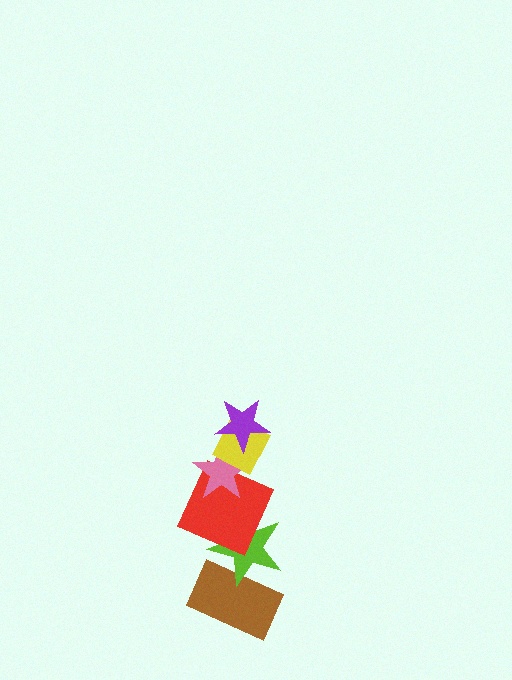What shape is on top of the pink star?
The yellow diamond is on top of the pink star.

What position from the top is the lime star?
The lime star is 5th from the top.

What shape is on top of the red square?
The pink star is on top of the red square.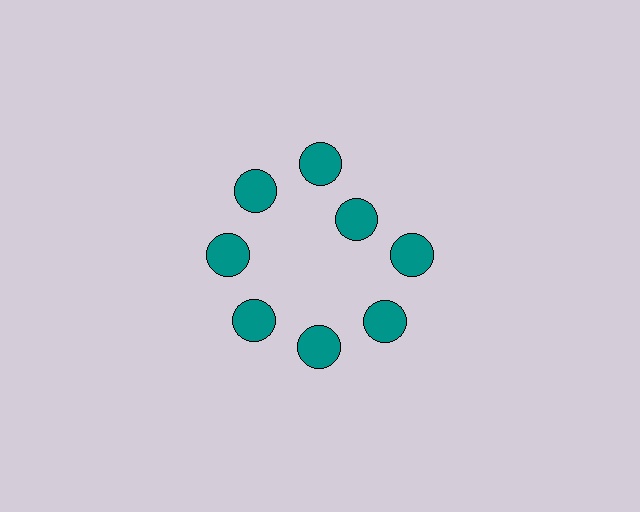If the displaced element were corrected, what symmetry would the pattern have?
It would have 8-fold rotational symmetry — the pattern would map onto itself every 45 degrees.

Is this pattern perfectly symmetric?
No. The 8 teal circles are arranged in a ring, but one element near the 2 o'clock position is pulled inward toward the center, breaking the 8-fold rotational symmetry.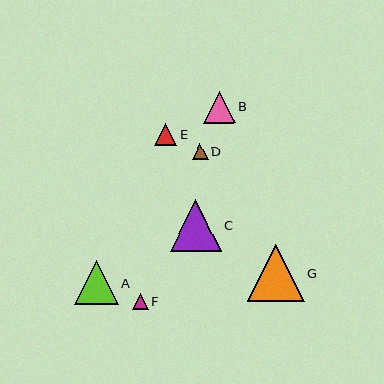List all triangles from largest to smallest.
From largest to smallest: G, C, A, B, E, D, F.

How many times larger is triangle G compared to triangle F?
Triangle G is approximately 3.7 times the size of triangle F.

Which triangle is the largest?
Triangle G is the largest with a size of approximately 57 pixels.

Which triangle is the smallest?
Triangle F is the smallest with a size of approximately 15 pixels.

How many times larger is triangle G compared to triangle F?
Triangle G is approximately 3.7 times the size of triangle F.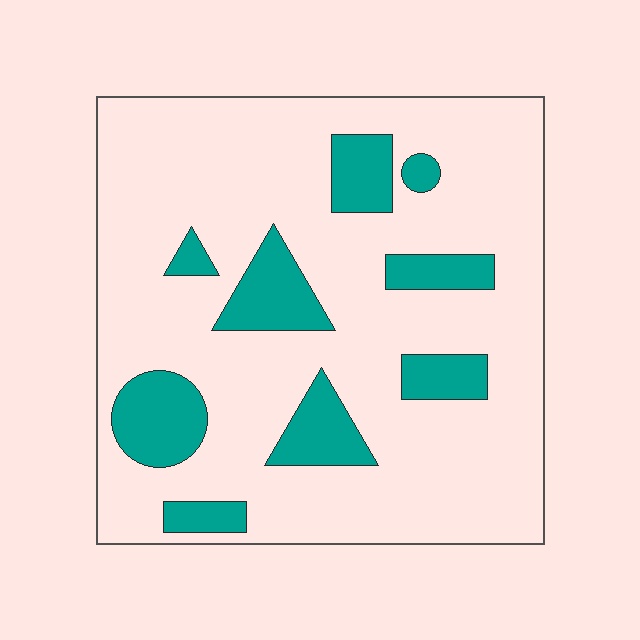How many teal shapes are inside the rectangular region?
9.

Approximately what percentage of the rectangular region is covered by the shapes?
Approximately 20%.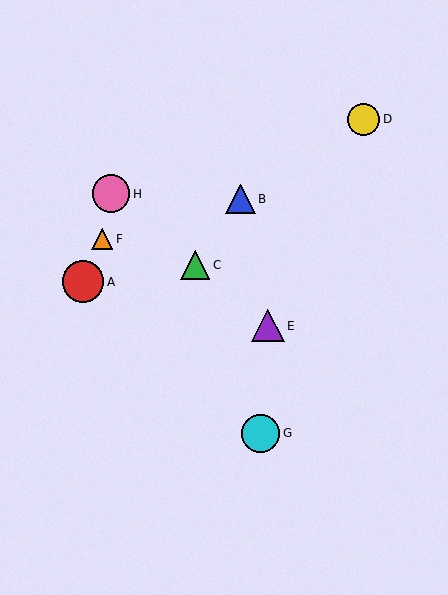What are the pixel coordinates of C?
Object C is at (195, 265).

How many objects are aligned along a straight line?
3 objects (C, E, H) are aligned along a straight line.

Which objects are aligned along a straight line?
Objects C, E, H are aligned along a straight line.